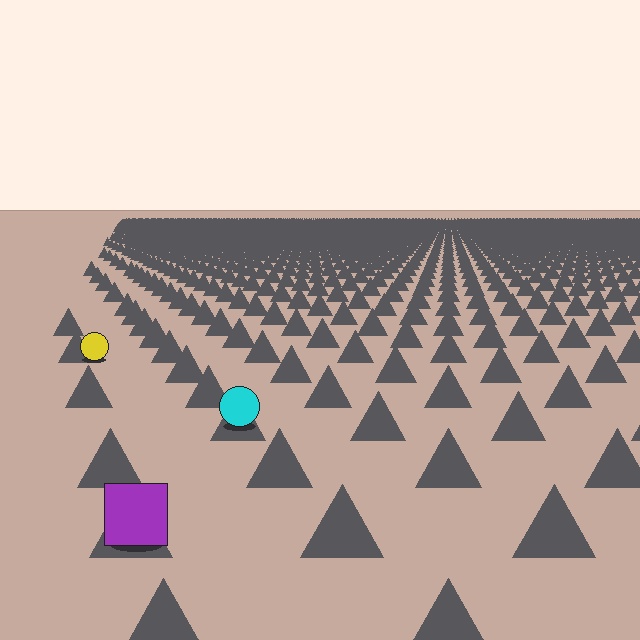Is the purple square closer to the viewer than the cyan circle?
Yes. The purple square is closer — you can tell from the texture gradient: the ground texture is coarser near it.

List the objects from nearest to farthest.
From nearest to farthest: the purple square, the cyan circle, the yellow circle.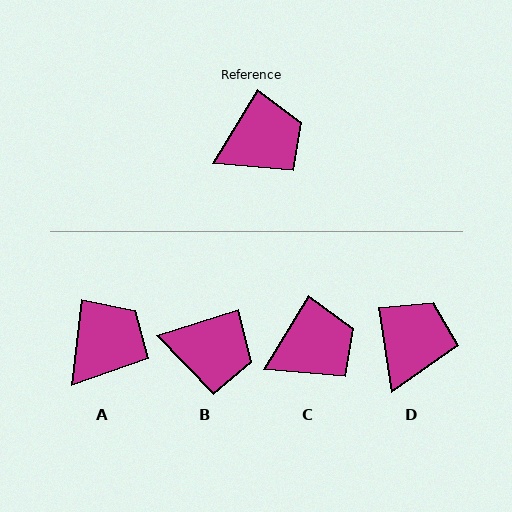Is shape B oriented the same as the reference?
No, it is off by about 41 degrees.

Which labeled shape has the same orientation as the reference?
C.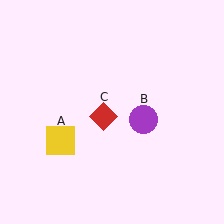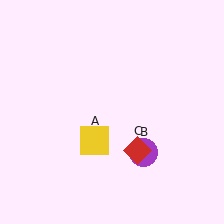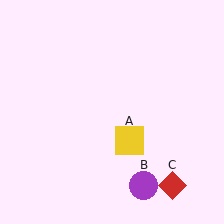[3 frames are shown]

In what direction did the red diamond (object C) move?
The red diamond (object C) moved down and to the right.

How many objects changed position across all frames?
3 objects changed position: yellow square (object A), purple circle (object B), red diamond (object C).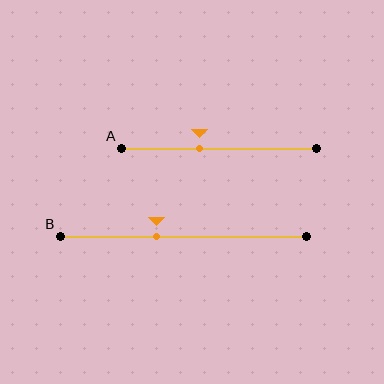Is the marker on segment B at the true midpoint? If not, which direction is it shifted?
No, the marker on segment B is shifted to the left by about 11% of the segment length.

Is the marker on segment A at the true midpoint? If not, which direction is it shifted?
No, the marker on segment A is shifted to the left by about 10% of the segment length.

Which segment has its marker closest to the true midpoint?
Segment A has its marker closest to the true midpoint.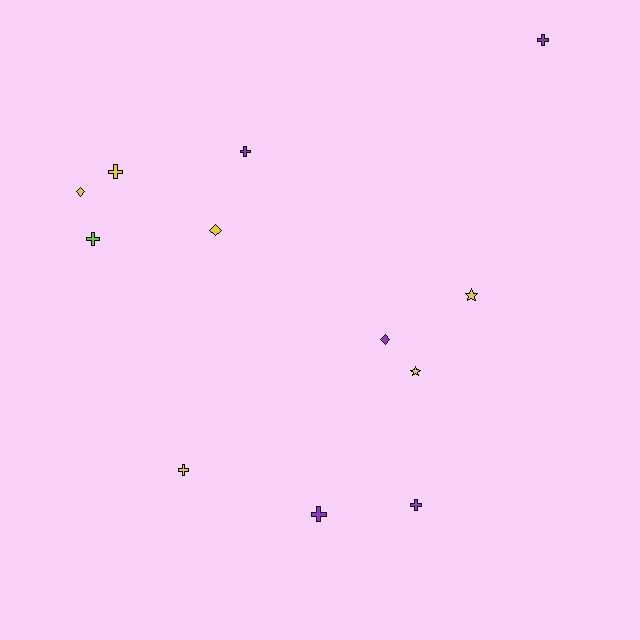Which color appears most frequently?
Yellow, with 6 objects.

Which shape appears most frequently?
Cross, with 7 objects.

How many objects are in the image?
There are 12 objects.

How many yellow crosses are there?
There are 2 yellow crosses.